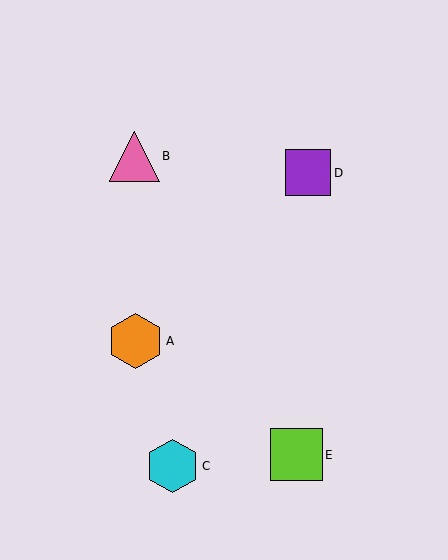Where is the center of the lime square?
The center of the lime square is at (296, 455).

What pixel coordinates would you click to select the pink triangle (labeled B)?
Click at (134, 156) to select the pink triangle B.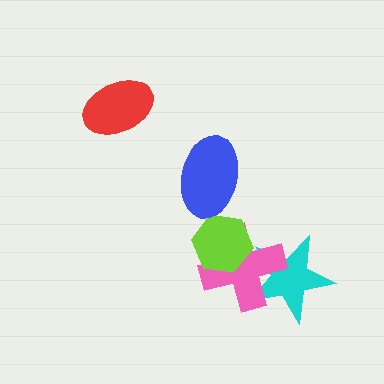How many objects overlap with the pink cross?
2 objects overlap with the pink cross.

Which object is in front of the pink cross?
The lime hexagon is in front of the pink cross.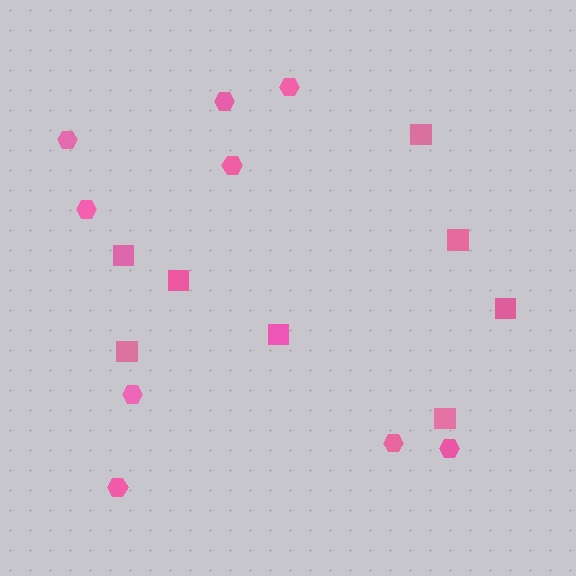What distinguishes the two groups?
There are 2 groups: one group of hexagons (9) and one group of squares (8).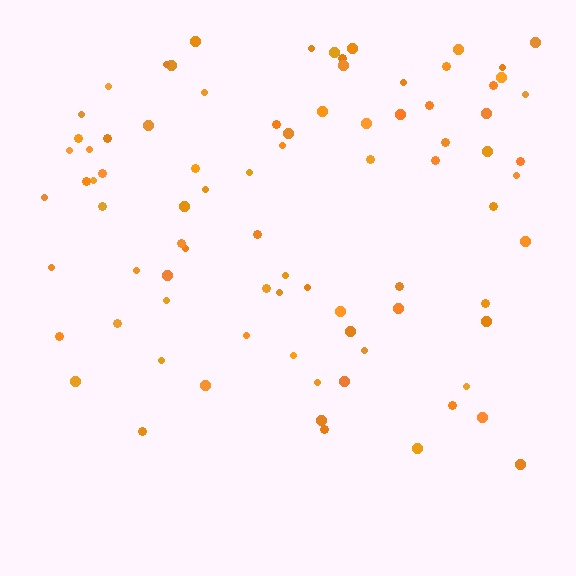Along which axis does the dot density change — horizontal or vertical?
Vertical.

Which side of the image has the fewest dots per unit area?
The bottom.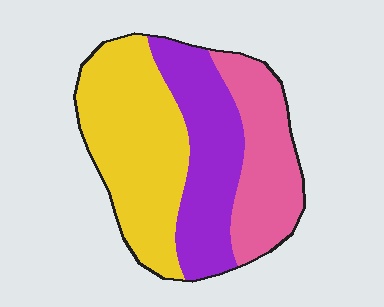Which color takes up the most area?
Yellow, at roughly 40%.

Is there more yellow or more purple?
Yellow.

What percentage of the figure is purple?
Purple takes up about one third (1/3) of the figure.